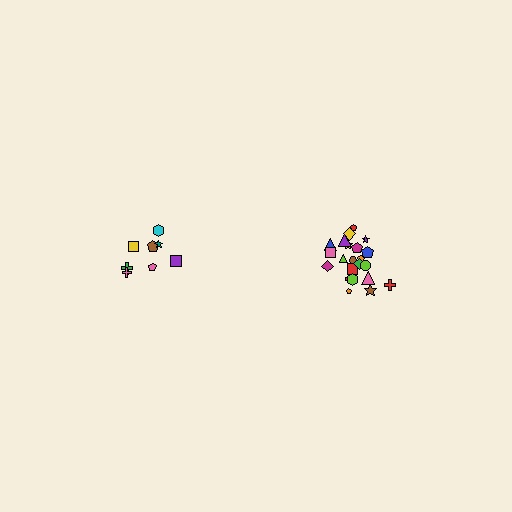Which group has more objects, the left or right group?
The right group.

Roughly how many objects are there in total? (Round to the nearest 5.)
Roughly 30 objects in total.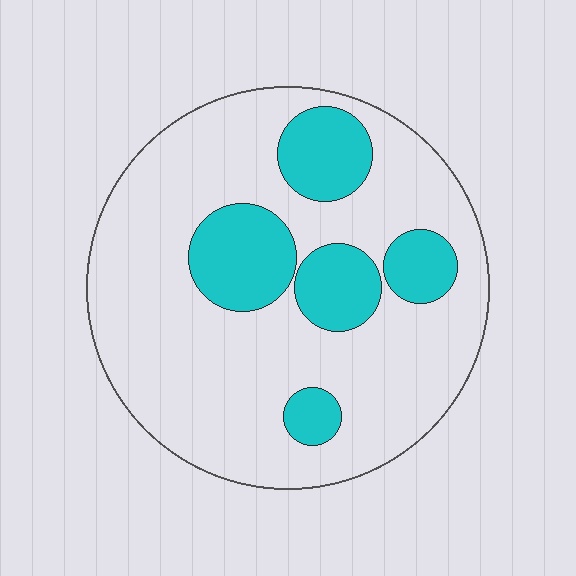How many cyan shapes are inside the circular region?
5.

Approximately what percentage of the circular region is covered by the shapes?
Approximately 25%.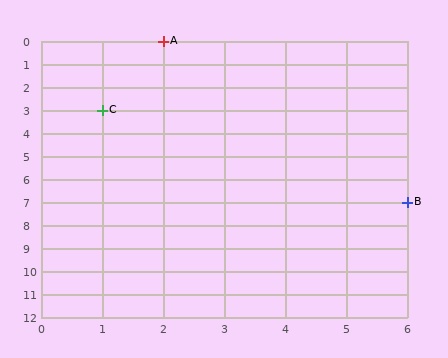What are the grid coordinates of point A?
Point A is at grid coordinates (2, 0).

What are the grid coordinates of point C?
Point C is at grid coordinates (1, 3).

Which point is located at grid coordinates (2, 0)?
Point A is at (2, 0).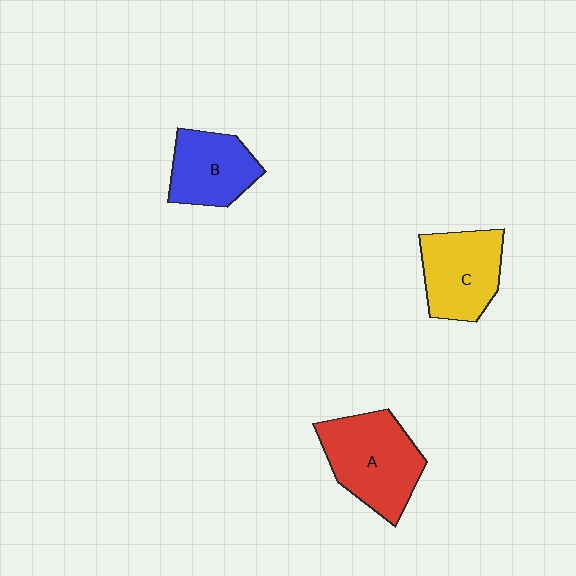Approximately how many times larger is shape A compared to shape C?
Approximately 1.2 times.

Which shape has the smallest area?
Shape B (blue).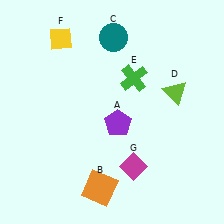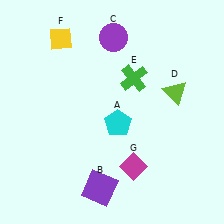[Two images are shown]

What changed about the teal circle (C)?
In Image 1, C is teal. In Image 2, it changed to purple.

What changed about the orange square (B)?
In Image 1, B is orange. In Image 2, it changed to purple.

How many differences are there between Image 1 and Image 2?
There are 3 differences between the two images.